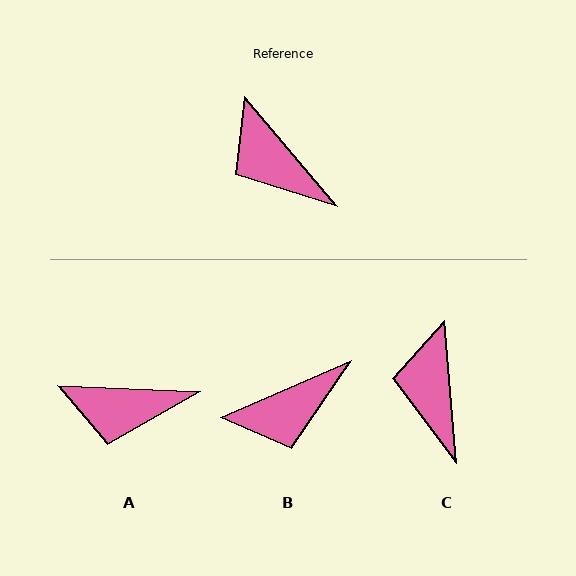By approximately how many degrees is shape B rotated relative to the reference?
Approximately 73 degrees counter-clockwise.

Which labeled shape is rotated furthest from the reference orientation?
B, about 73 degrees away.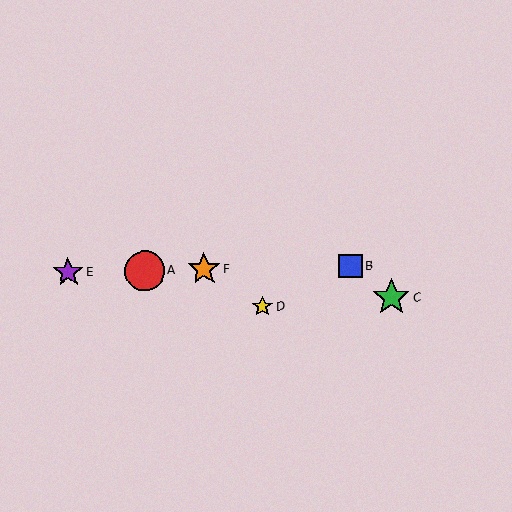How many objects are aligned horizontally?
4 objects (A, B, E, F) are aligned horizontally.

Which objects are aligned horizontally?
Objects A, B, E, F are aligned horizontally.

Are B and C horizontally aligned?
No, B is at y≈266 and C is at y≈298.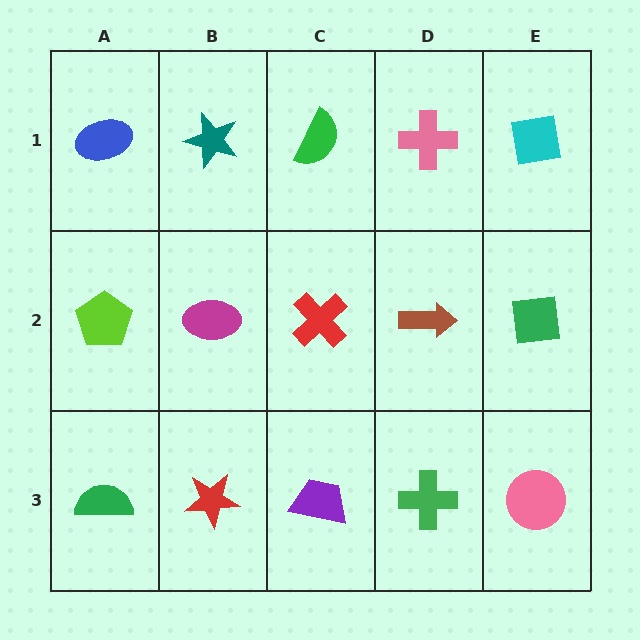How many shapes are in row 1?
5 shapes.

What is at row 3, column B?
A red star.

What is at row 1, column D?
A pink cross.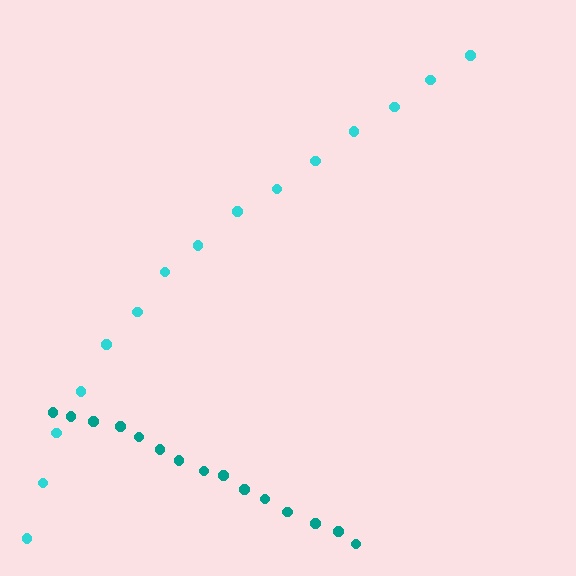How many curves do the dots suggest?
There are 2 distinct paths.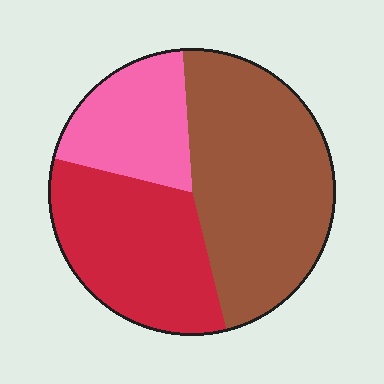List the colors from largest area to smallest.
From largest to smallest: brown, red, pink.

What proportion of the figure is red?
Red takes up about one third (1/3) of the figure.